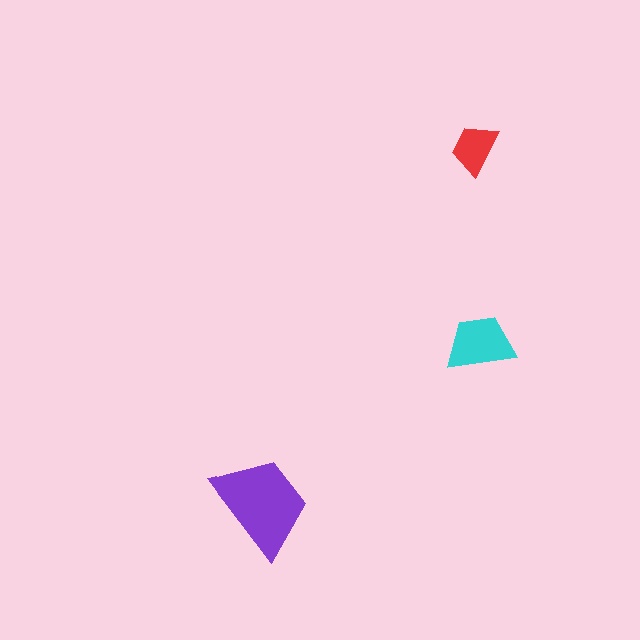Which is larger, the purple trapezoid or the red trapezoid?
The purple one.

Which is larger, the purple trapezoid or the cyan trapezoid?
The purple one.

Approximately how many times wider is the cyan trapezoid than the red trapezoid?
About 1.5 times wider.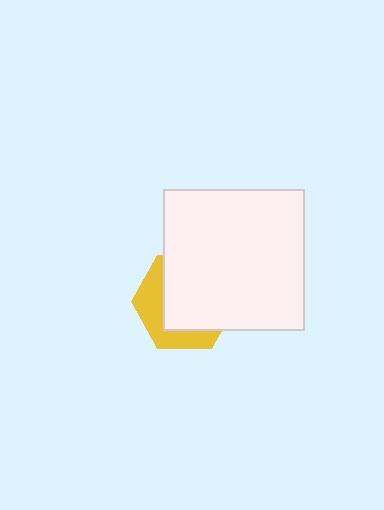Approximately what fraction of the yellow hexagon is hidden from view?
Roughly 64% of the yellow hexagon is hidden behind the white square.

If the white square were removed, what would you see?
You would see the complete yellow hexagon.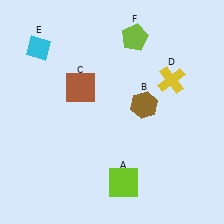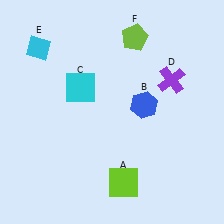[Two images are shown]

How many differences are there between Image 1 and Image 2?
There are 3 differences between the two images.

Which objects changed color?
B changed from brown to blue. C changed from brown to cyan. D changed from yellow to purple.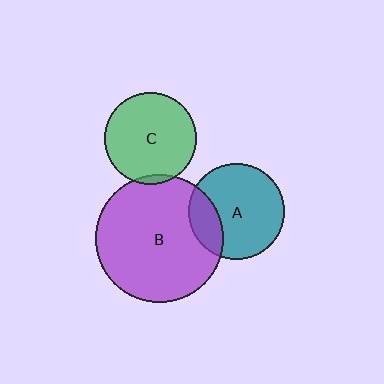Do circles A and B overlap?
Yes.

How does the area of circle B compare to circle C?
Approximately 1.9 times.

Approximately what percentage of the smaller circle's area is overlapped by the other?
Approximately 20%.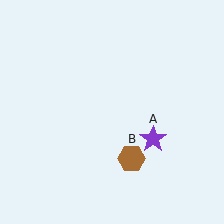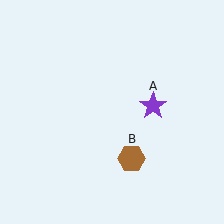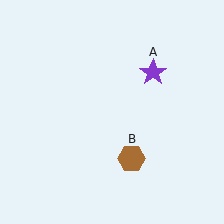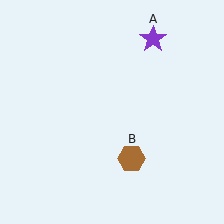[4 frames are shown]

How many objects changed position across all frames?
1 object changed position: purple star (object A).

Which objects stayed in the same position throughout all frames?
Brown hexagon (object B) remained stationary.